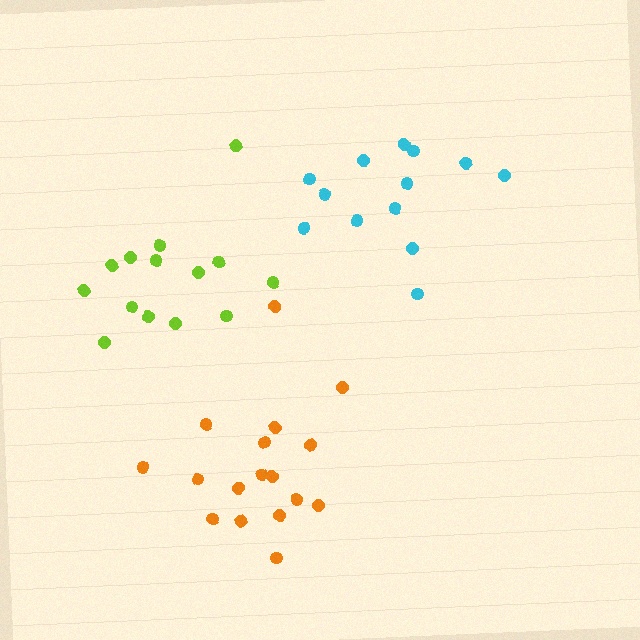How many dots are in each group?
Group 1: 17 dots, Group 2: 13 dots, Group 3: 14 dots (44 total).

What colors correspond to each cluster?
The clusters are colored: orange, cyan, lime.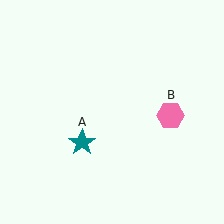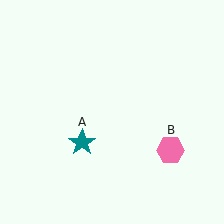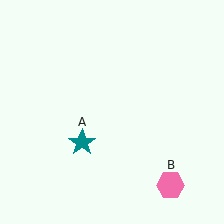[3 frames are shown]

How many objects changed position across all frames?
1 object changed position: pink hexagon (object B).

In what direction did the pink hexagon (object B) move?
The pink hexagon (object B) moved down.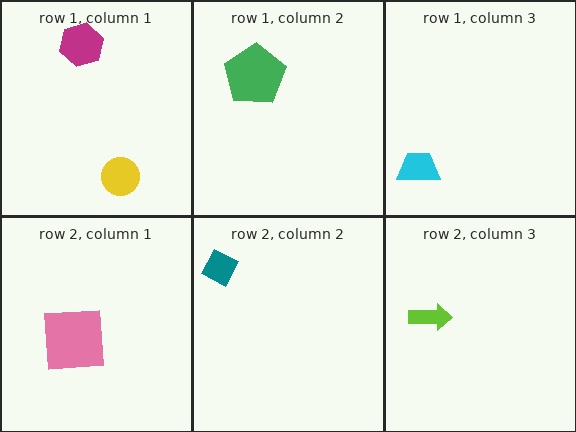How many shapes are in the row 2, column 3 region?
1.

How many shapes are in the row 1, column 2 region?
1.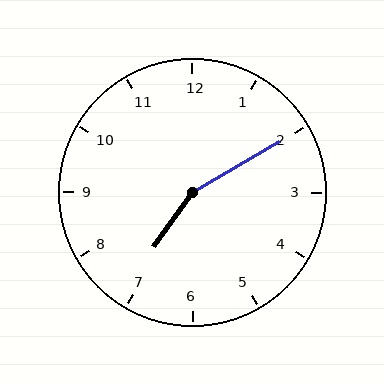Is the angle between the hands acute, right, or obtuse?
It is obtuse.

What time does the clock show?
7:10.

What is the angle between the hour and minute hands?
Approximately 155 degrees.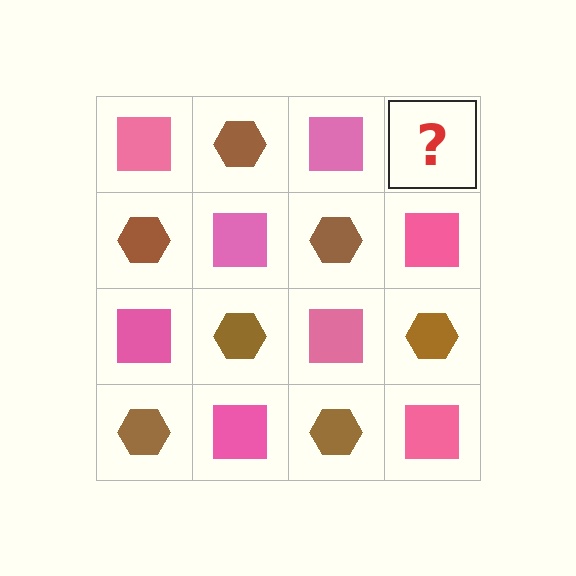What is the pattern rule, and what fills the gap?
The rule is that it alternates pink square and brown hexagon in a checkerboard pattern. The gap should be filled with a brown hexagon.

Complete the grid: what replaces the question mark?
The question mark should be replaced with a brown hexagon.